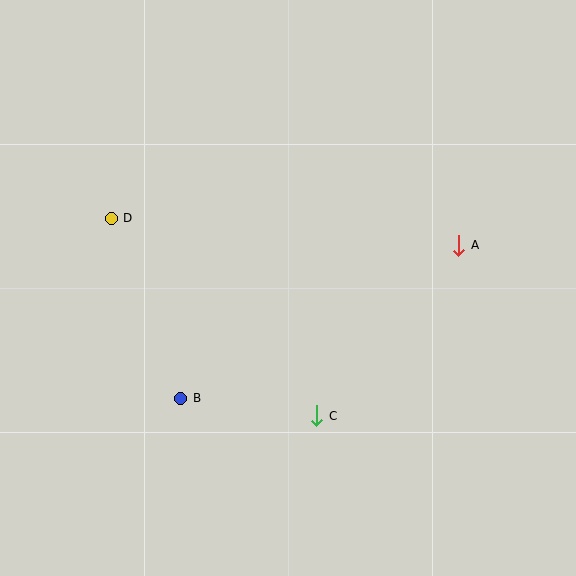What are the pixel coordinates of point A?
Point A is at (459, 245).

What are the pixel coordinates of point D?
Point D is at (111, 218).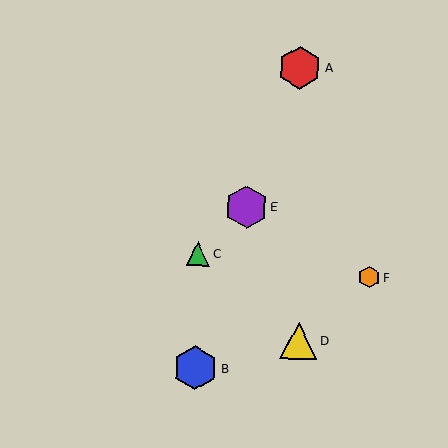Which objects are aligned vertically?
Objects B, C are aligned vertically.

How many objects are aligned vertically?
2 objects (B, C) are aligned vertically.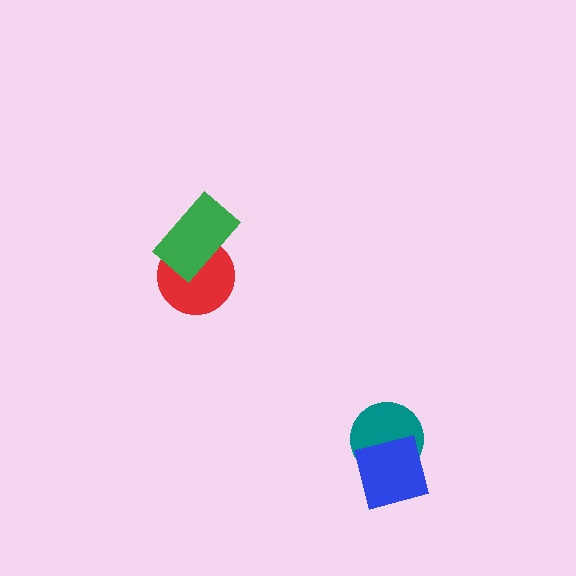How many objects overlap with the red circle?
1 object overlaps with the red circle.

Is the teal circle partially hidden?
Yes, it is partially covered by another shape.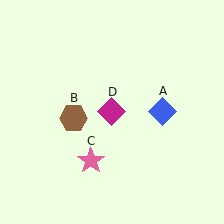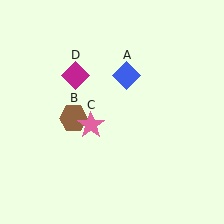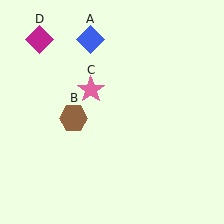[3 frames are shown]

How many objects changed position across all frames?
3 objects changed position: blue diamond (object A), pink star (object C), magenta diamond (object D).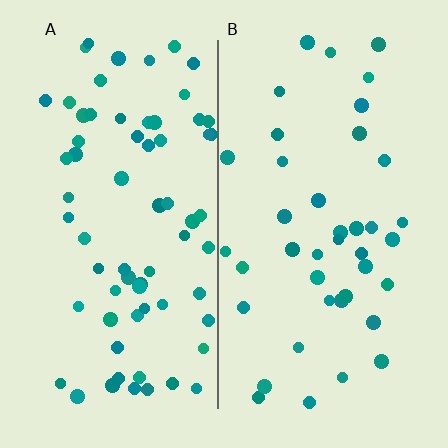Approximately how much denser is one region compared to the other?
Approximately 1.7× — region A over region B.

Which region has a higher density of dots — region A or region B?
A (the left).